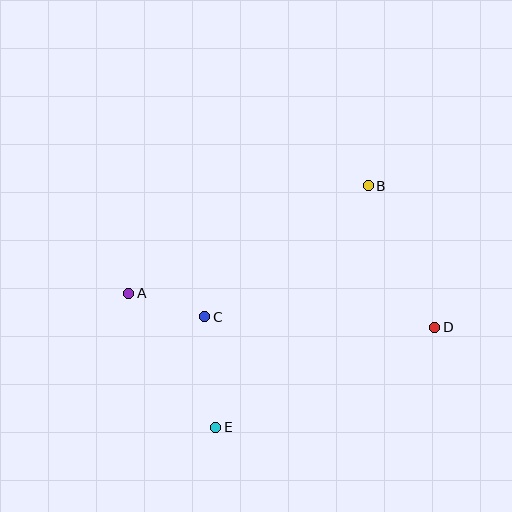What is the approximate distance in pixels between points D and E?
The distance between D and E is approximately 241 pixels.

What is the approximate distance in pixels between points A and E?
The distance between A and E is approximately 160 pixels.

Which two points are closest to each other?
Points A and C are closest to each other.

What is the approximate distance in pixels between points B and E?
The distance between B and E is approximately 286 pixels.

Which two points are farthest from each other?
Points A and D are farthest from each other.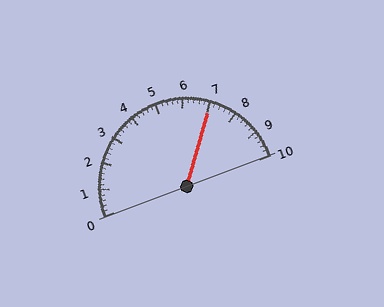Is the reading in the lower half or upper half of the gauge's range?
The reading is in the upper half of the range (0 to 10).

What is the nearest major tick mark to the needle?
The nearest major tick mark is 7.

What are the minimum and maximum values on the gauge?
The gauge ranges from 0 to 10.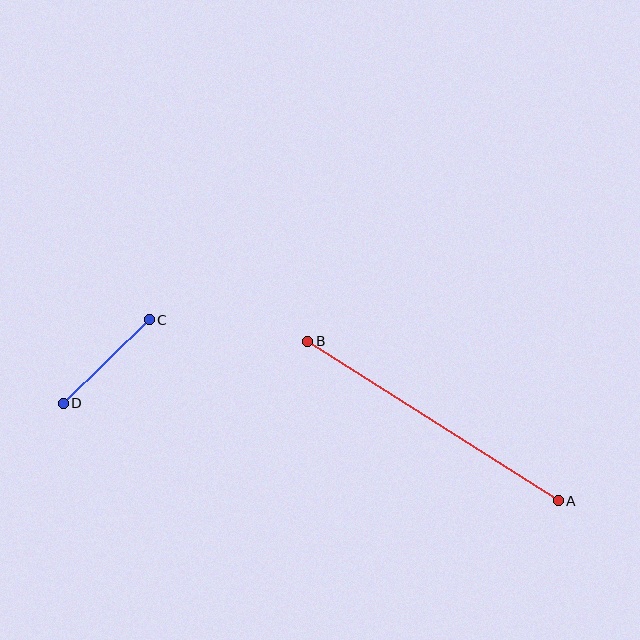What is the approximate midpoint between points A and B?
The midpoint is at approximately (433, 421) pixels.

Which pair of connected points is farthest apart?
Points A and B are farthest apart.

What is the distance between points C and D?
The distance is approximately 120 pixels.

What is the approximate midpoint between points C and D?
The midpoint is at approximately (106, 362) pixels.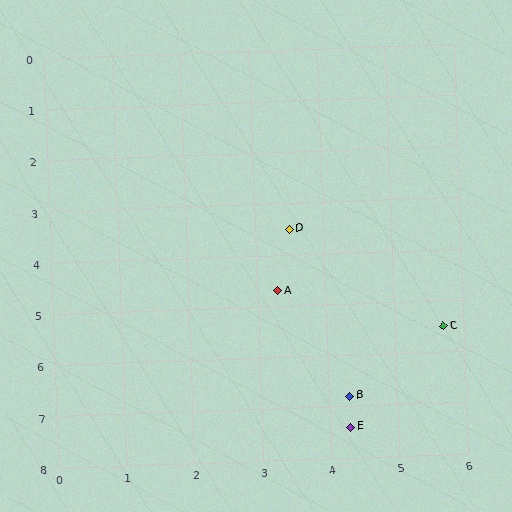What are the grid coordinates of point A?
Point A is at approximately (3.3, 4.7).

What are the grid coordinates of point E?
Point E is at approximately (4.3, 7.4).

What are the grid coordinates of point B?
Point B is at approximately (4.3, 6.8).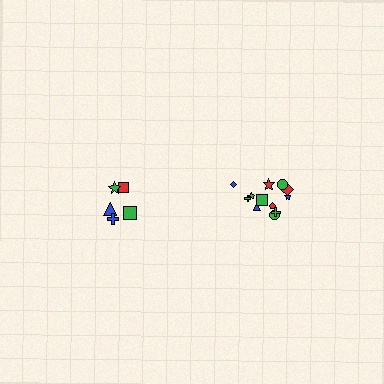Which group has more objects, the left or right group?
The right group.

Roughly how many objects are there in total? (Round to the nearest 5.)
Roughly 15 objects in total.